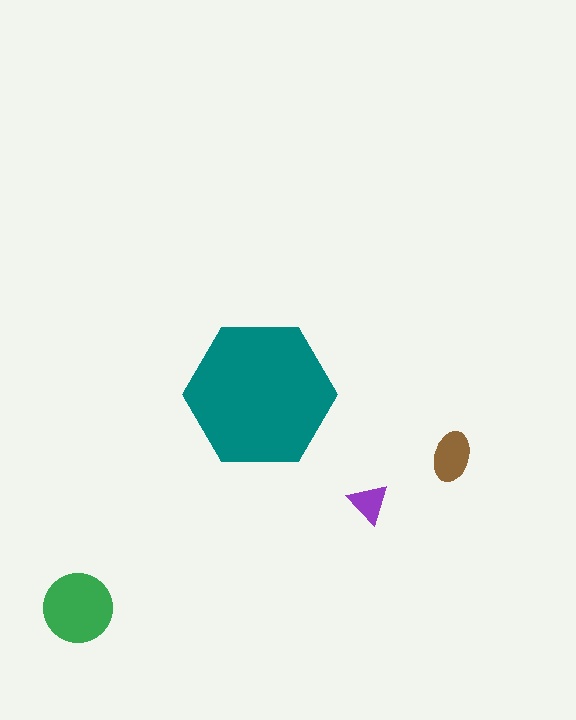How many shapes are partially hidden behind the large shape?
0 shapes are partially hidden.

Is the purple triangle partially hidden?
No, the purple triangle is fully visible.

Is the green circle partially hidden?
No, the green circle is fully visible.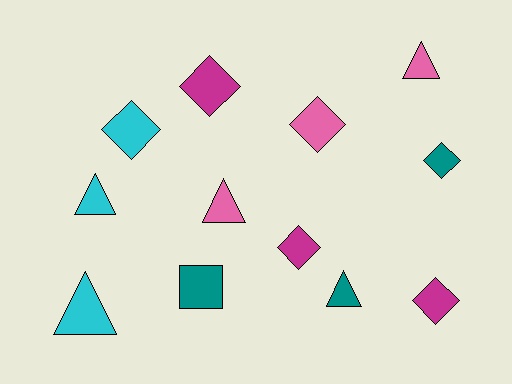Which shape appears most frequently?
Diamond, with 6 objects.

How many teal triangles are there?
There is 1 teal triangle.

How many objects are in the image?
There are 12 objects.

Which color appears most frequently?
Teal, with 3 objects.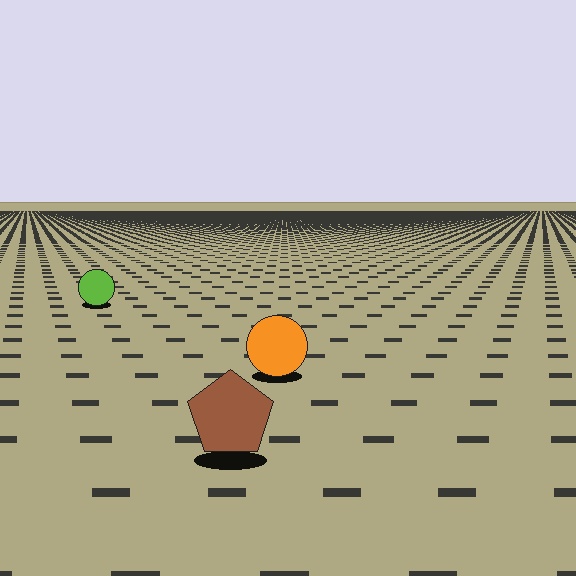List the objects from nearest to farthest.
From nearest to farthest: the brown pentagon, the orange circle, the lime circle.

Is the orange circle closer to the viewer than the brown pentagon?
No. The brown pentagon is closer — you can tell from the texture gradient: the ground texture is coarser near it.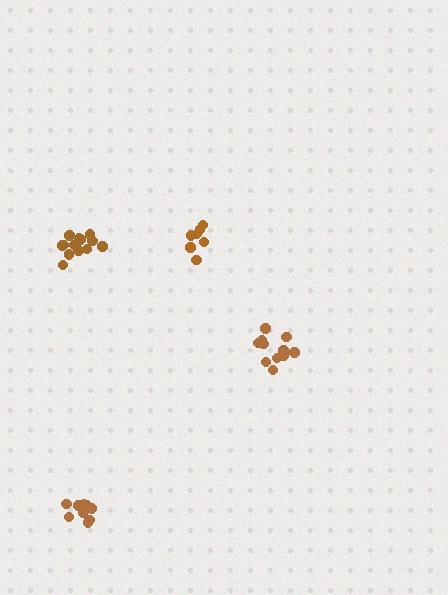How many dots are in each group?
Group 1: 12 dots, Group 2: 7 dots, Group 3: 12 dots, Group 4: 13 dots (44 total).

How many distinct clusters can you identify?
There are 4 distinct clusters.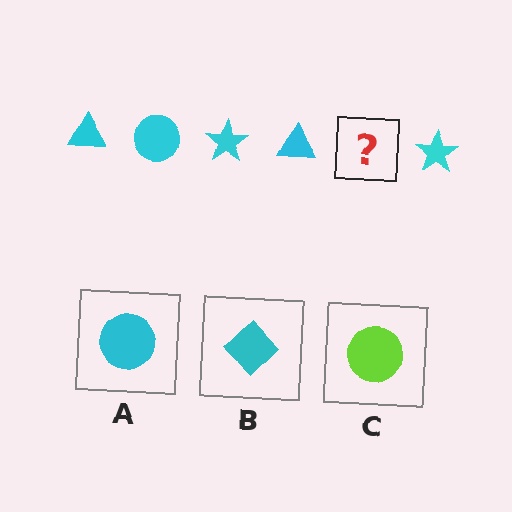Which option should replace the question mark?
Option A.